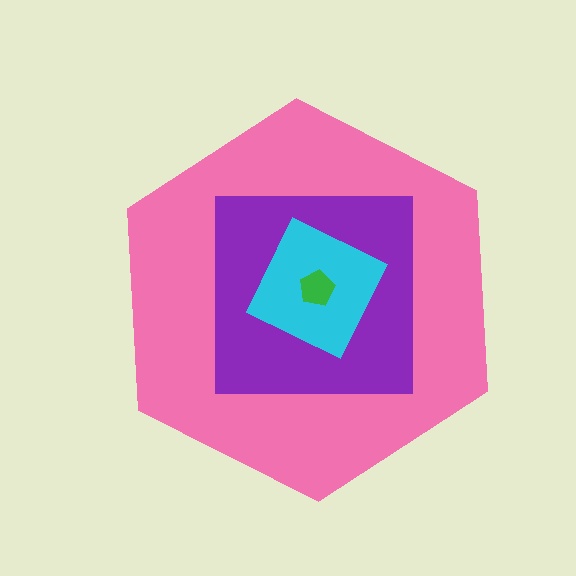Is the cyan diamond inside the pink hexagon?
Yes.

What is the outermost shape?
The pink hexagon.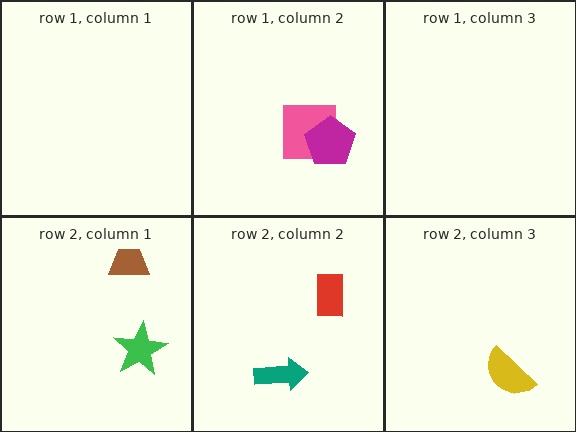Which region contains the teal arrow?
The row 2, column 2 region.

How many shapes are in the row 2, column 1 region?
2.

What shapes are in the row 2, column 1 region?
The brown trapezoid, the green star.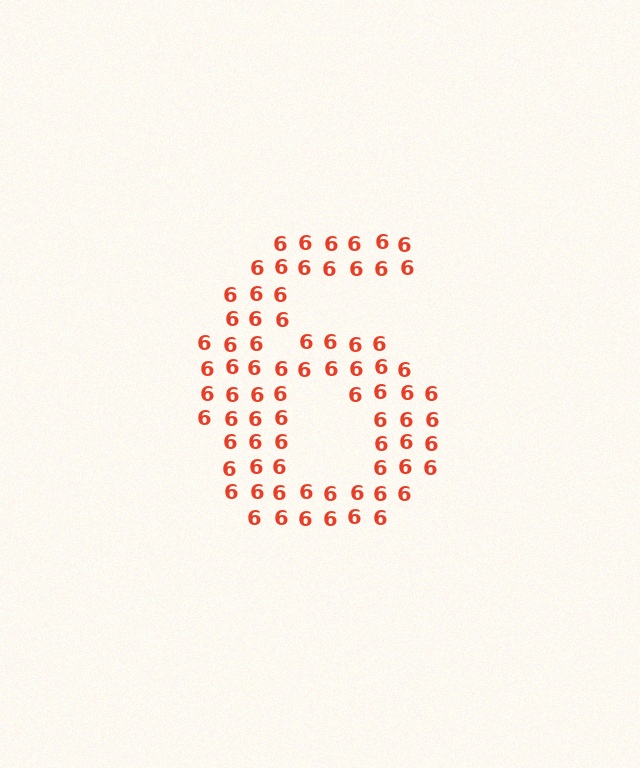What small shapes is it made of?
It is made of small digit 6's.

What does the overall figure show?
The overall figure shows the digit 6.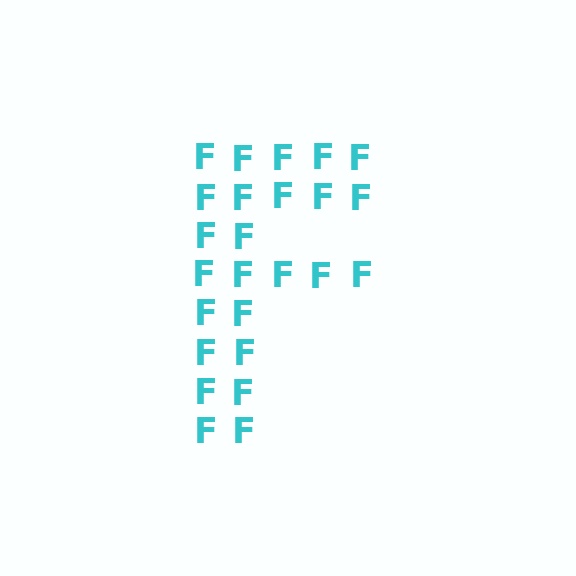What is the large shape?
The large shape is the letter F.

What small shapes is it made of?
It is made of small letter F's.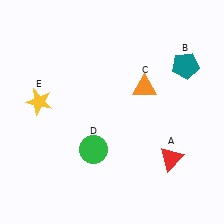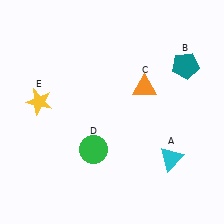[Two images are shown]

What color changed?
The triangle (A) changed from red in Image 1 to cyan in Image 2.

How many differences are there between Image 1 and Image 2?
There is 1 difference between the two images.